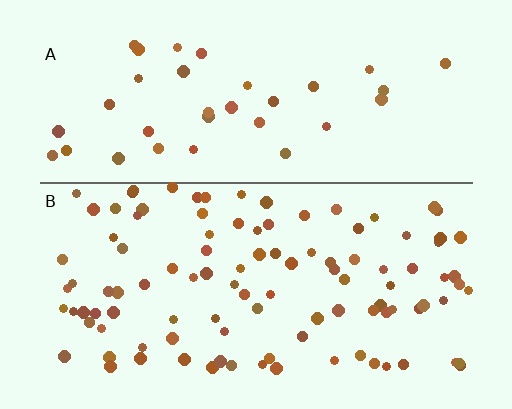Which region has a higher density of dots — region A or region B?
B (the bottom).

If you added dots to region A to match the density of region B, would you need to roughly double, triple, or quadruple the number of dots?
Approximately triple.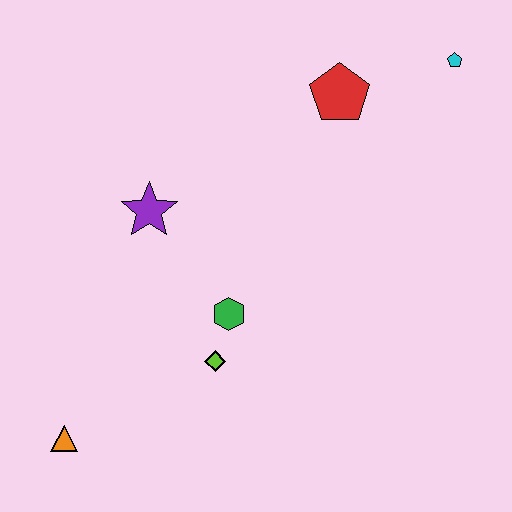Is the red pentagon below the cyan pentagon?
Yes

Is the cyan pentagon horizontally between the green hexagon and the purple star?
No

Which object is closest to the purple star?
The green hexagon is closest to the purple star.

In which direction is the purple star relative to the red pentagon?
The purple star is to the left of the red pentagon.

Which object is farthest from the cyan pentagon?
The orange triangle is farthest from the cyan pentagon.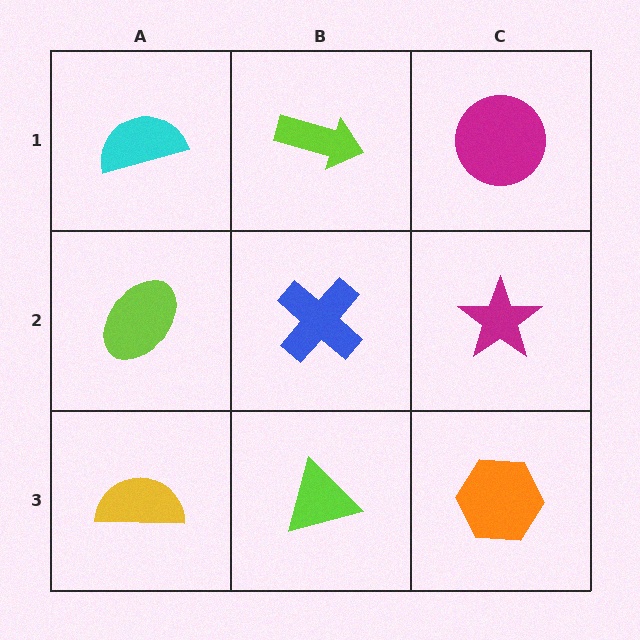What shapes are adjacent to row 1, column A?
A lime ellipse (row 2, column A), a lime arrow (row 1, column B).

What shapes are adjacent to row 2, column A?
A cyan semicircle (row 1, column A), a yellow semicircle (row 3, column A), a blue cross (row 2, column B).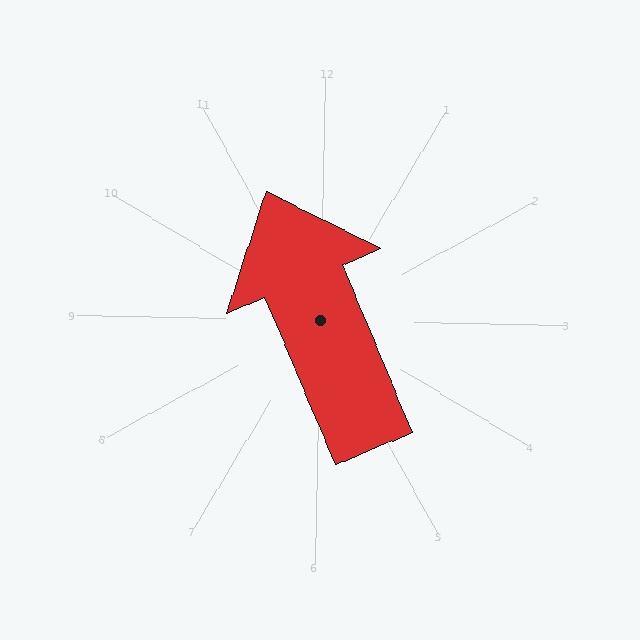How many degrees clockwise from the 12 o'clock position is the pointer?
Approximately 336 degrees.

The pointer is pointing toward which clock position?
Roughly 11 o'clock.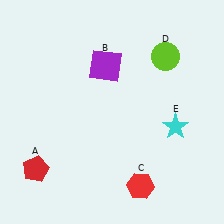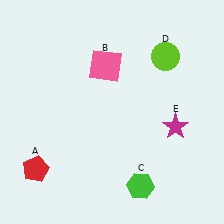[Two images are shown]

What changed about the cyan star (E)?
In Image 1, E is cyan. In Image 2, it changed to magenta.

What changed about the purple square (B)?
In Image 1, B is purple. In Image 2, it changed to pink.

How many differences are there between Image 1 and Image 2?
There are 3 differences between the two images.